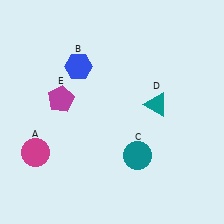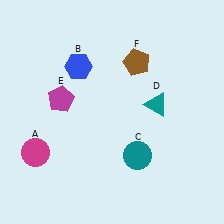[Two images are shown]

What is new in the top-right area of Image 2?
A brown pentagon (F) was added in the top-right area of Image 2.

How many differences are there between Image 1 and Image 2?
There is 1 difference between the two images.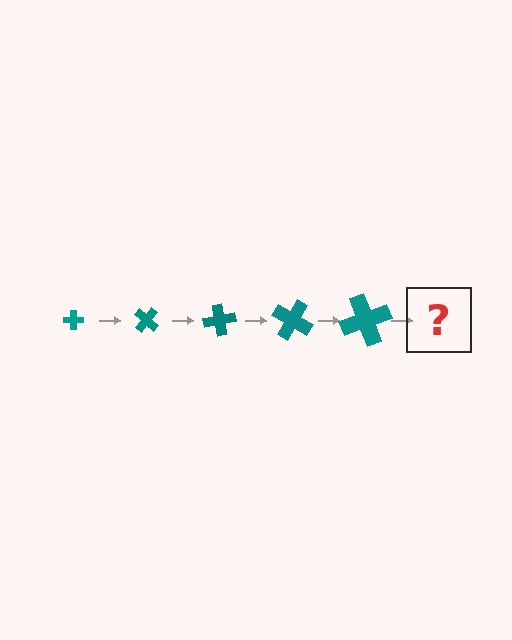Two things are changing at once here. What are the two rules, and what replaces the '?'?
The two rules are that the cross grows larger each step and it rotates 40 degrees each step. The '?' should be a cross, larger than the previous one and rotated 200 degrees from the start.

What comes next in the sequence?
The next element should be a cross, larger than the previous one and rotated 200 degrees from the start.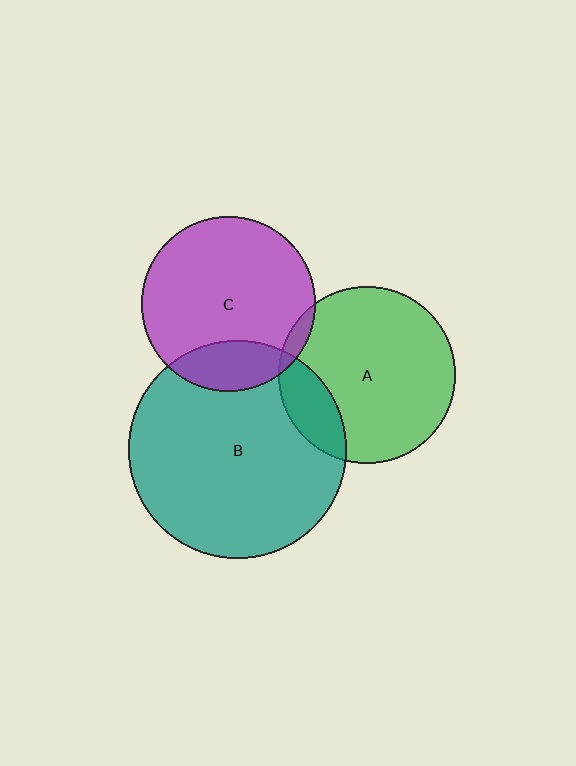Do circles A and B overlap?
Yes.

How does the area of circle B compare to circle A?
Approximately 1.5 times.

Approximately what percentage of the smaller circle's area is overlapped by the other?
Approximately 15%.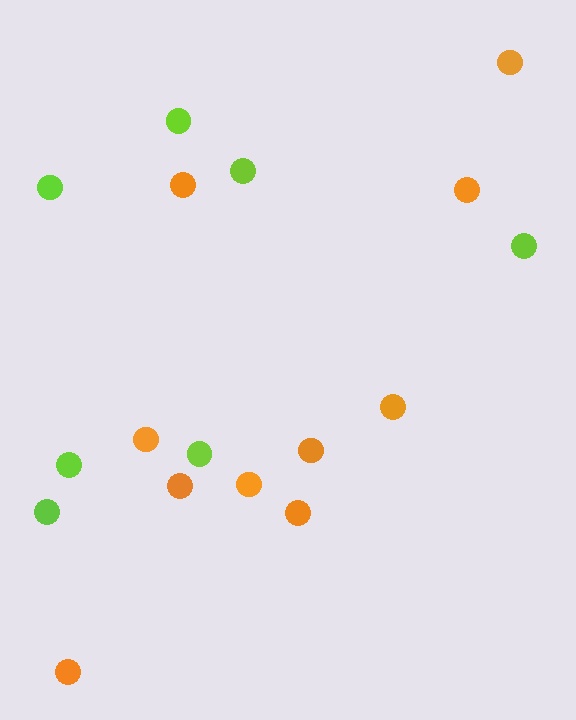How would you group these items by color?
There are 2 groups: one group of orange circles (10) and one group of lime circles (7).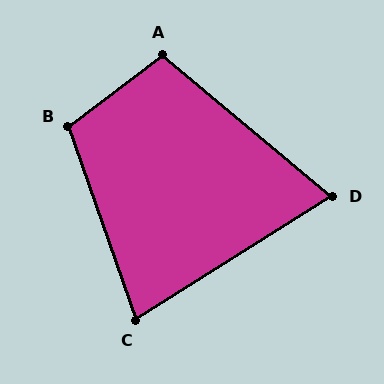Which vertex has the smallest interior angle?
D, at approximately 72 degrees.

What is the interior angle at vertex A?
Approximately 103 degrees (obtuse).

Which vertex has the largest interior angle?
B, at approximately 108 degrees.